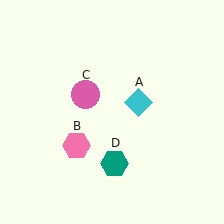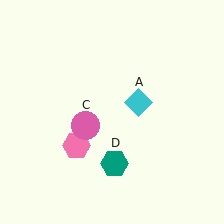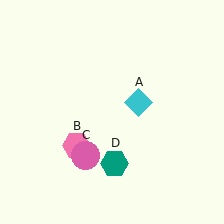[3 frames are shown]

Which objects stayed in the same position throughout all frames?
Cyan diamond (object A) and pink hexagon (object B) and teal hexagon (object D) remained stationary.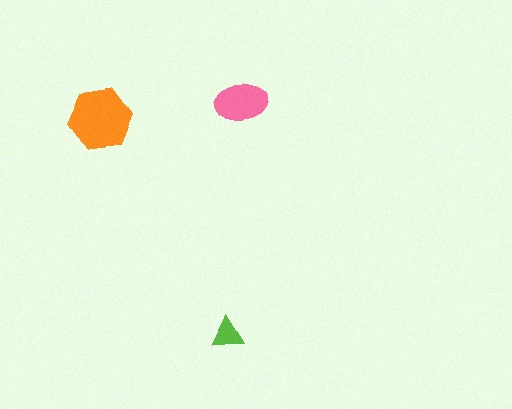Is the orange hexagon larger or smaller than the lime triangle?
Larger.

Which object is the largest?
The orange hexagon.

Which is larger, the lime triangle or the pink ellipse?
The pink ellipse.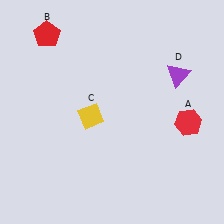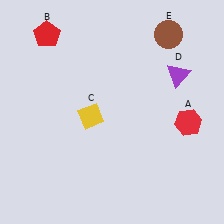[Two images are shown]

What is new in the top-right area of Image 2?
A brown circle (E) was added in the top-right area of Image 2.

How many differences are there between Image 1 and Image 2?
There is 1 difference between the two images.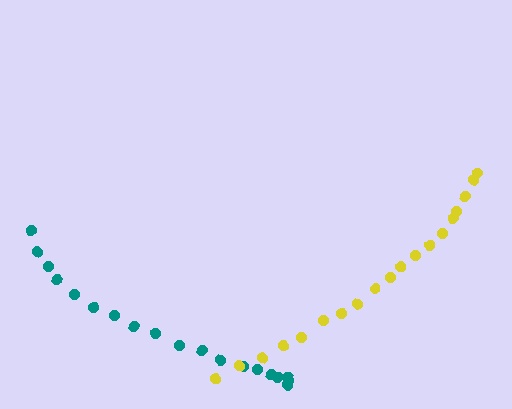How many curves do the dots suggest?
There are 2 distinct paths.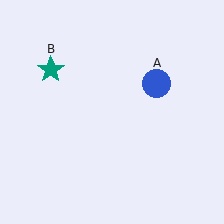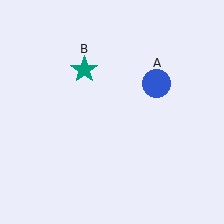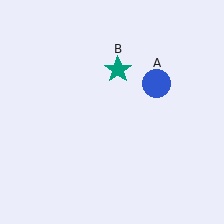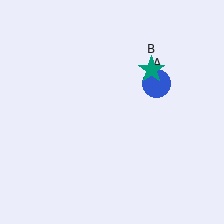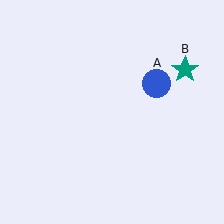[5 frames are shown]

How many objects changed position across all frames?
1 object changed position: teal star (object B).